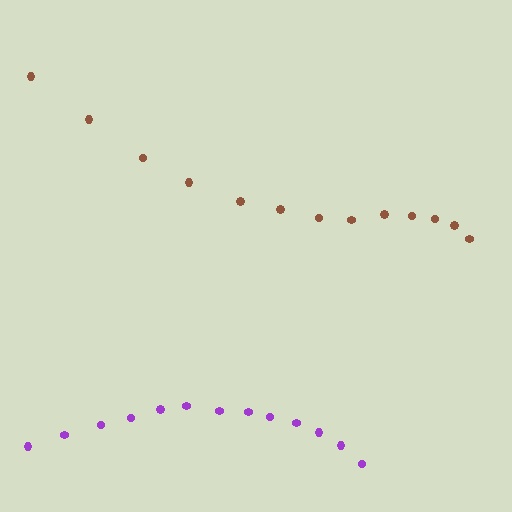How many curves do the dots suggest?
There are 2 distinct paths.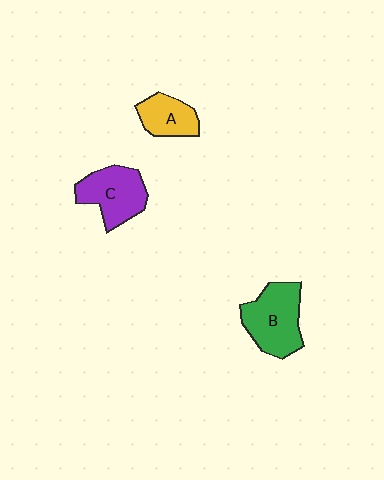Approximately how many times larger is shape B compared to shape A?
Approximately 1.6 times.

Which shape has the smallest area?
Shape A (yellow).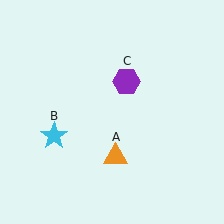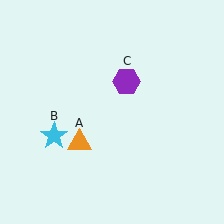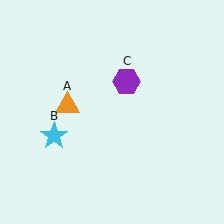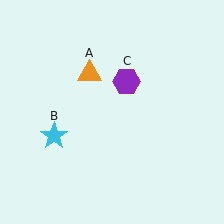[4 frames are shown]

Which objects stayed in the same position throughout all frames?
Cyan star (object B) and purple hexagon (object C) remained stationary.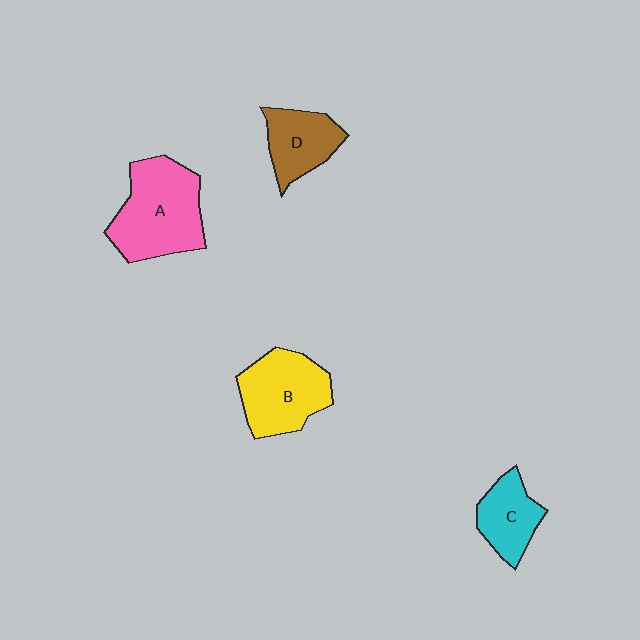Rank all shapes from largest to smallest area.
From largest to smallest: A (pink), B (yellow), D (brown), C (cyan).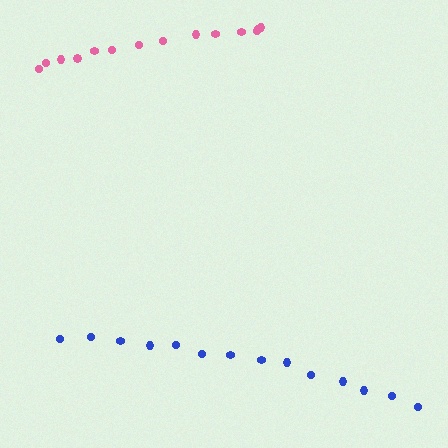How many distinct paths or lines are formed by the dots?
There are 2 distinct paths.